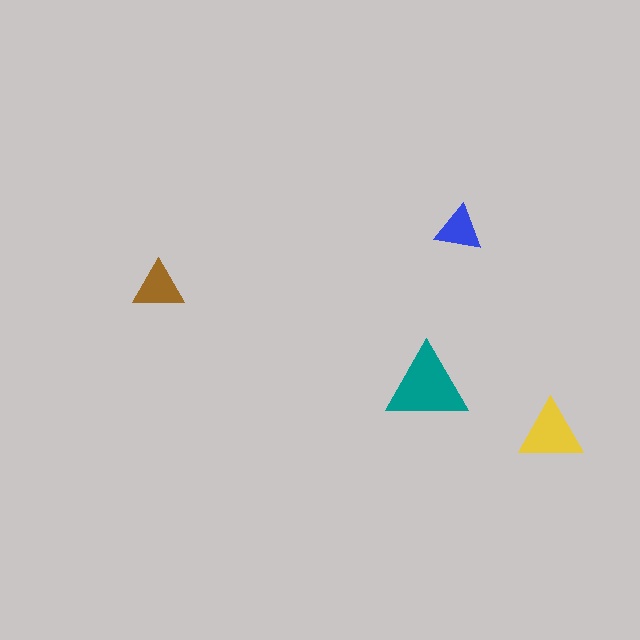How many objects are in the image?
There are 4 objects in the image.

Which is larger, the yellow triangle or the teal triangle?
The teal one.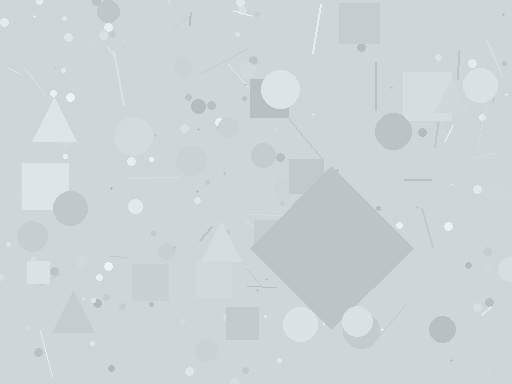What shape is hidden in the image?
A diamond is hidden in the image.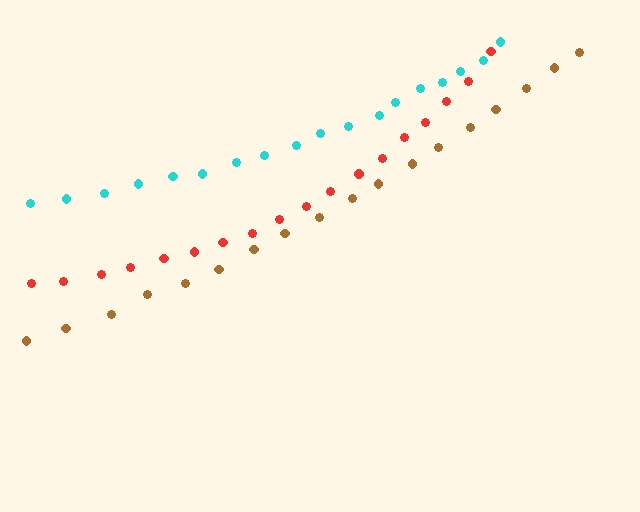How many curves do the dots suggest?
There are 3 distinct paths.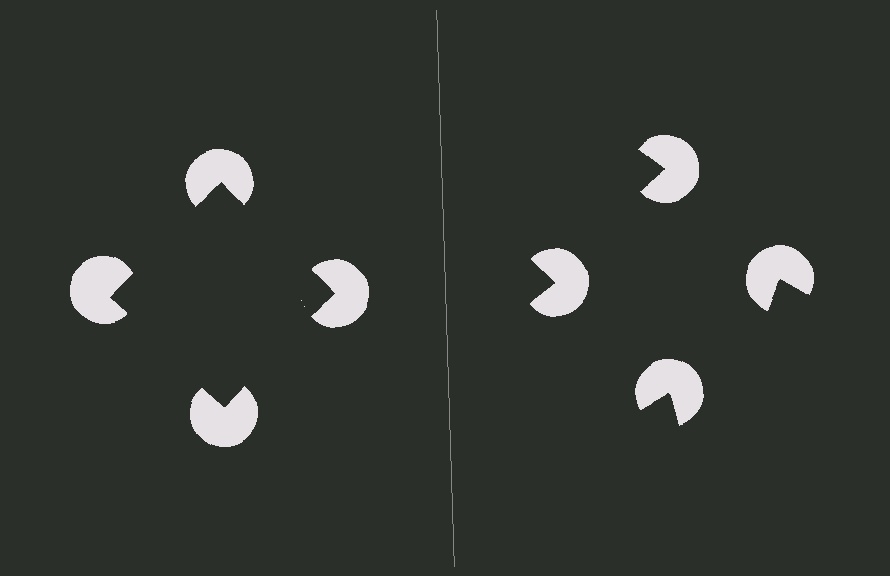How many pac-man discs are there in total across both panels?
8 — 4 on each side.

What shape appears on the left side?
An illusory square.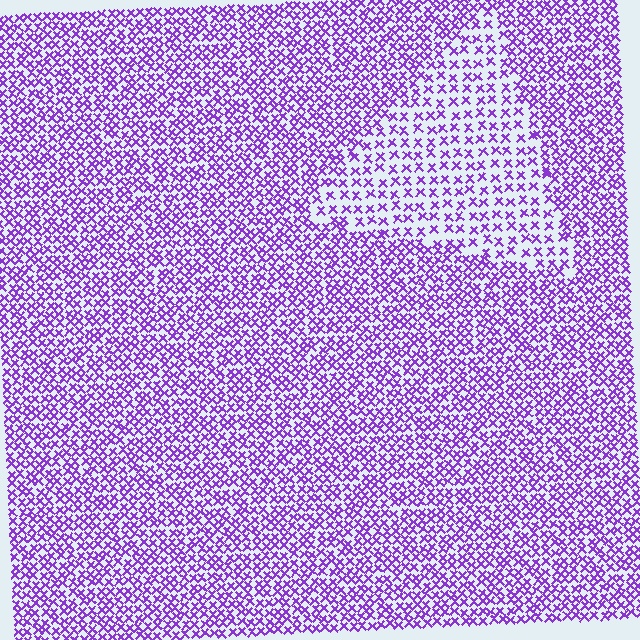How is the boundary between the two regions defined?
The boundary is defined by a change in element density (approximately 1.9x ratio). All elements are the same color, size, and shape.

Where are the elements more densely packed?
The elements are more densely packed outside the triangle boundary.